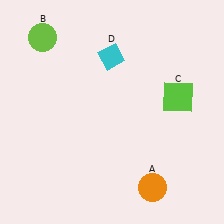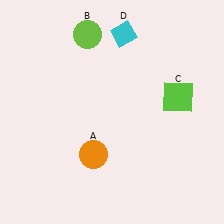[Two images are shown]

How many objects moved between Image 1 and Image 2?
3 objects moved between the two images.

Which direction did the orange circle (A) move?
The orange circle (A) moved left.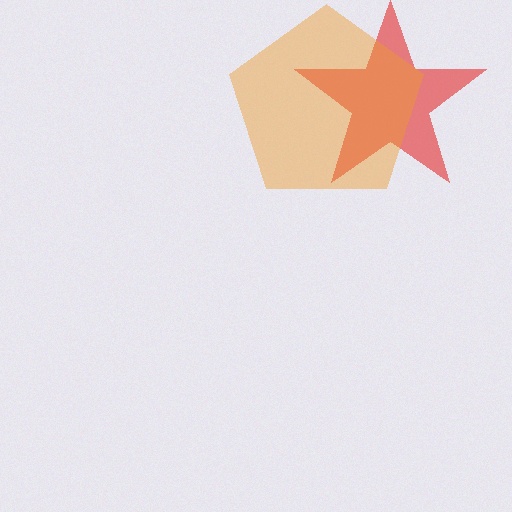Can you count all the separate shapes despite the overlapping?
Yes, there are 2 separate shapes.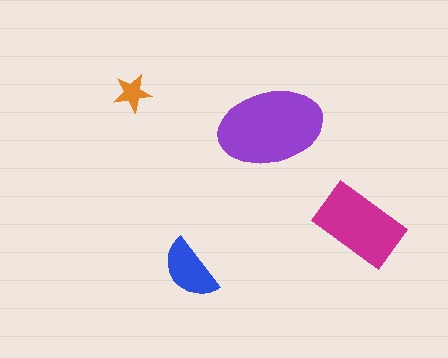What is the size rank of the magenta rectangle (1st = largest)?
2nd.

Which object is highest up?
The orange star is topmost.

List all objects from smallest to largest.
The orange star, the blue semicircle, the magenta rectangle, the purple ellipse.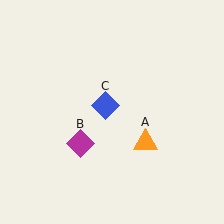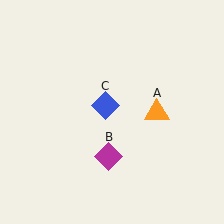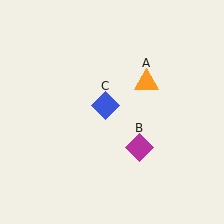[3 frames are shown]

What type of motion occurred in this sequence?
The orange triangle (object A), magenta diamond (object B) rotated counterclockwise around the center of the scene.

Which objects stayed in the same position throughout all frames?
Blue diamond (object C) remained stationary.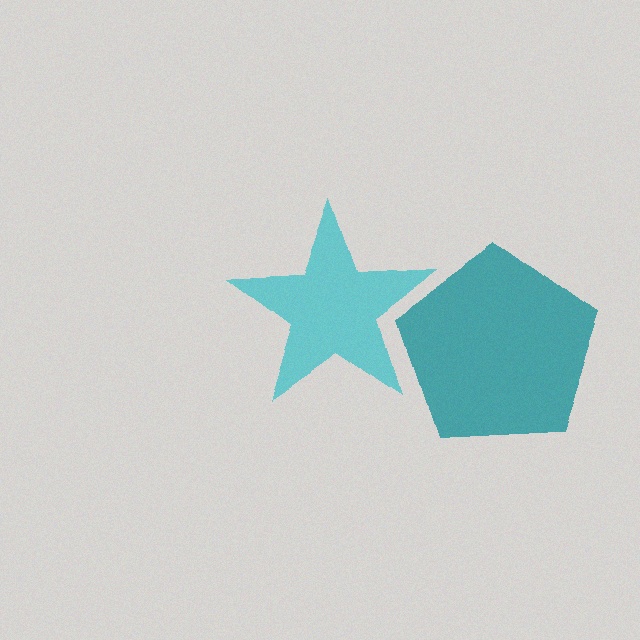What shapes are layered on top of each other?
The layered shapes are: a cyan star, a teal pentagon.